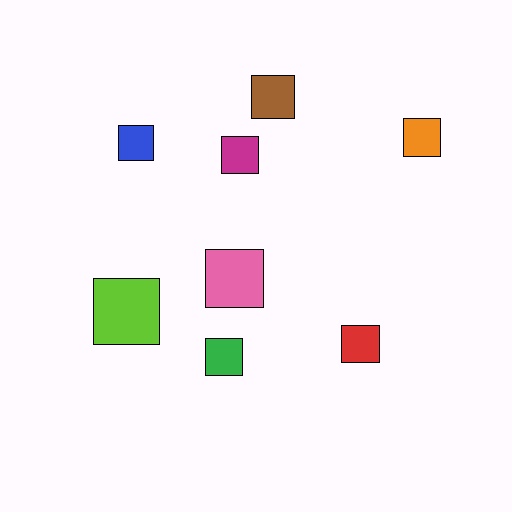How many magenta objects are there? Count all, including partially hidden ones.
There is 1 magenta object.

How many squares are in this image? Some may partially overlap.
There are 8 squares.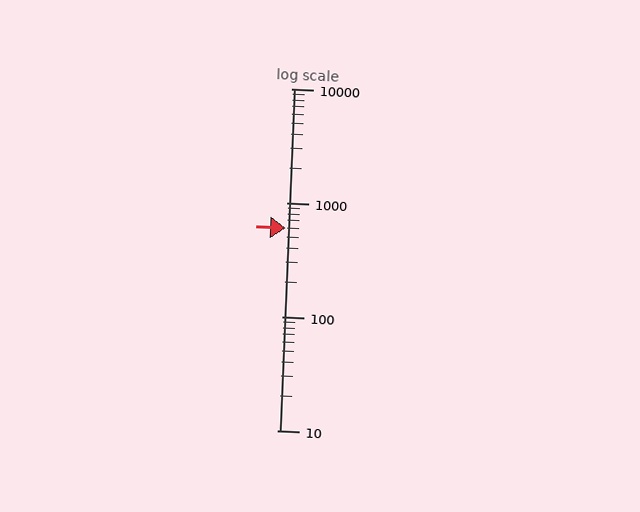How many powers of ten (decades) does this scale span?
The scale spans 3 decades, from 10 to 10000.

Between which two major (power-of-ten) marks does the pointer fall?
The pointer is between 100 and 1000.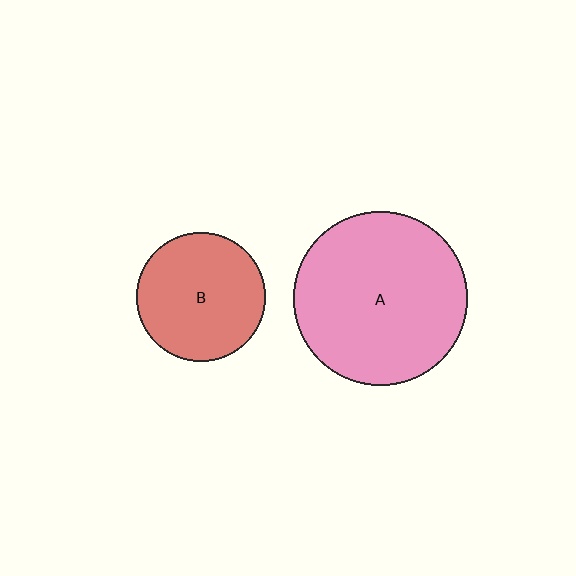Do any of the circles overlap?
No, none of the circles overlap.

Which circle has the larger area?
Circle A (pink).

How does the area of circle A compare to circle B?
Approximately 1.8 times.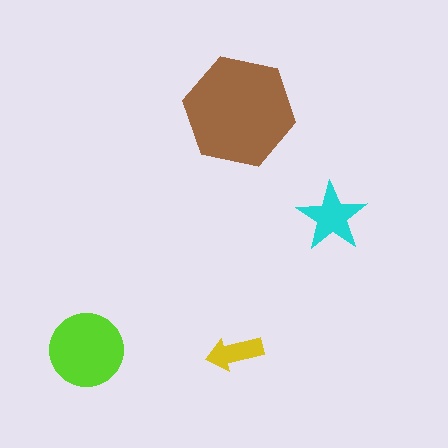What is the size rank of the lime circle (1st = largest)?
2nd.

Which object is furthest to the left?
The lime circle is leftmost.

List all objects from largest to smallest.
The brown hexagon, the lime circle, the cyan star, the yellow arrow.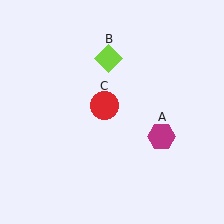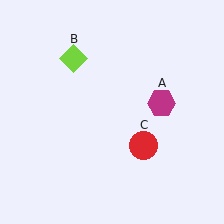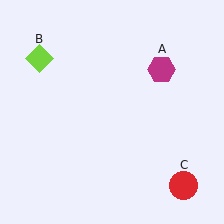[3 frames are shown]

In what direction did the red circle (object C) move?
The red circle (object C) moved down and to the right.